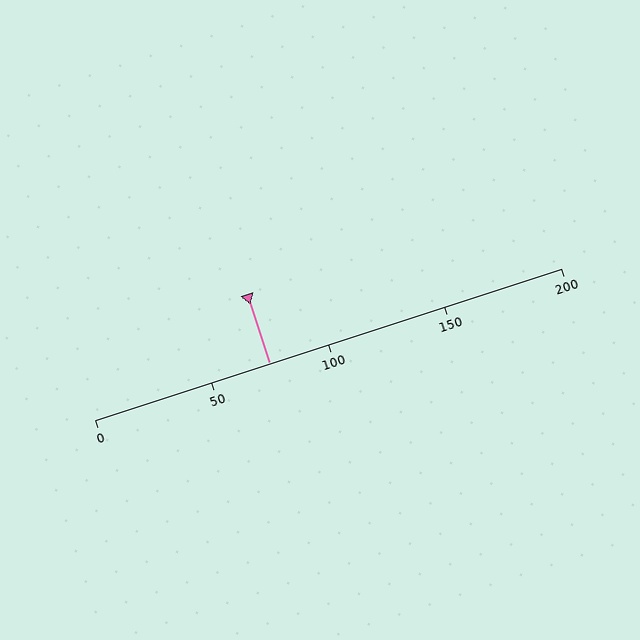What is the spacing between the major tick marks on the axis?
The major ticks are spaced 50 apart.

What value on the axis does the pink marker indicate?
The marker indicates approximately 75.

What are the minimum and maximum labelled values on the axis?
The axis runs from 0 to 200.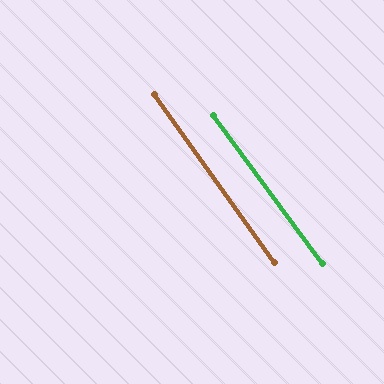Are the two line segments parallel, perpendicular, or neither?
Parallel — their directions differ by only 0.7°.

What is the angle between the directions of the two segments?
Approximately 1 degree.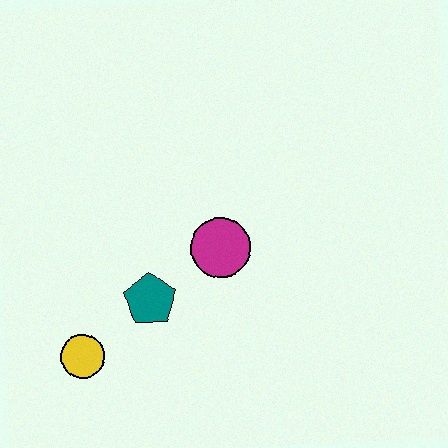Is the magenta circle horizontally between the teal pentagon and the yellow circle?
No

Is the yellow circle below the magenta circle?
Yes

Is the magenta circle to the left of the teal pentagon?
No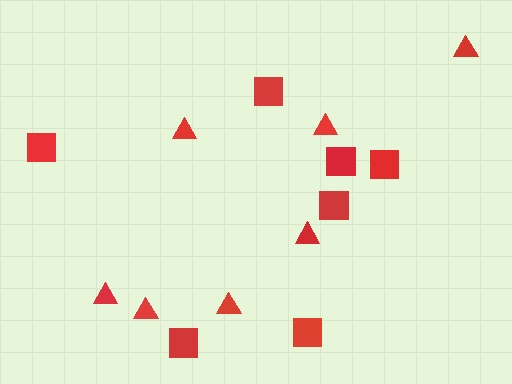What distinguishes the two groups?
There are 2 groups: one group of triangles (7) and one group of squares (7).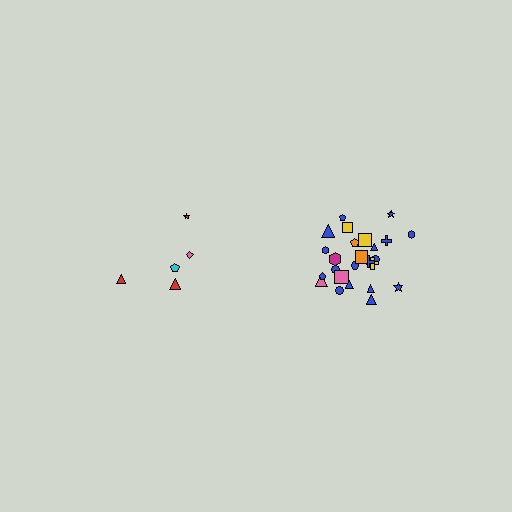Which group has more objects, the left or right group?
The right group.